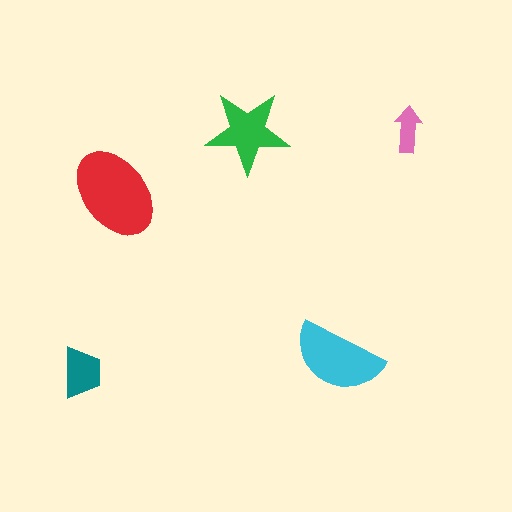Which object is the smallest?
The pink arrow.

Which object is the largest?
The red ellipse.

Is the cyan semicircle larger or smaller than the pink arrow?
Larger.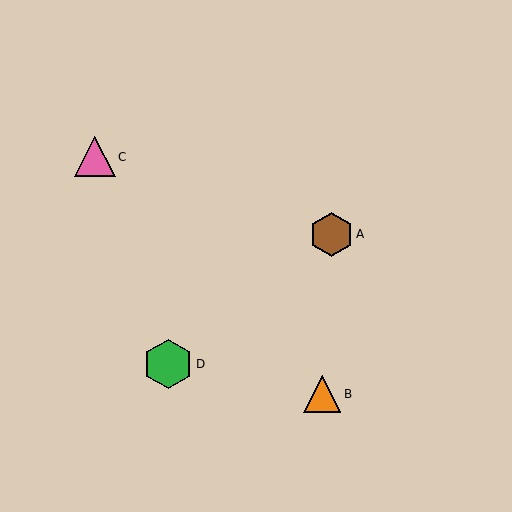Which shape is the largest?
The green hexagon (labeled D) is the largest.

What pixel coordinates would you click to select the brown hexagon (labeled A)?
Click at (332, 234) to select the brown hexagon A.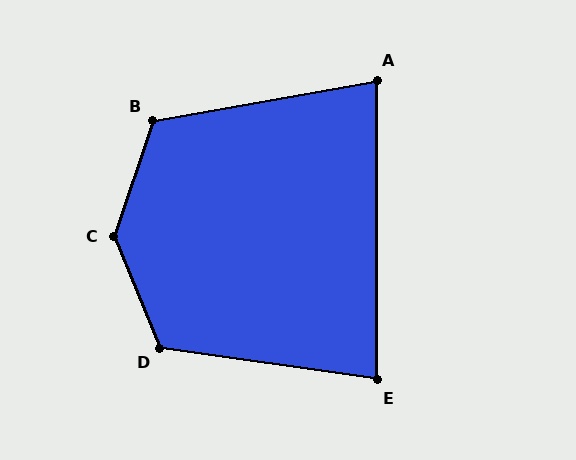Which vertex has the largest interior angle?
C, at approximately 139 degrees.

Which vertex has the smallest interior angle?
A, at approximately 80 degrees.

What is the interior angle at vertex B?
Approximately 119 degrees (obtuse).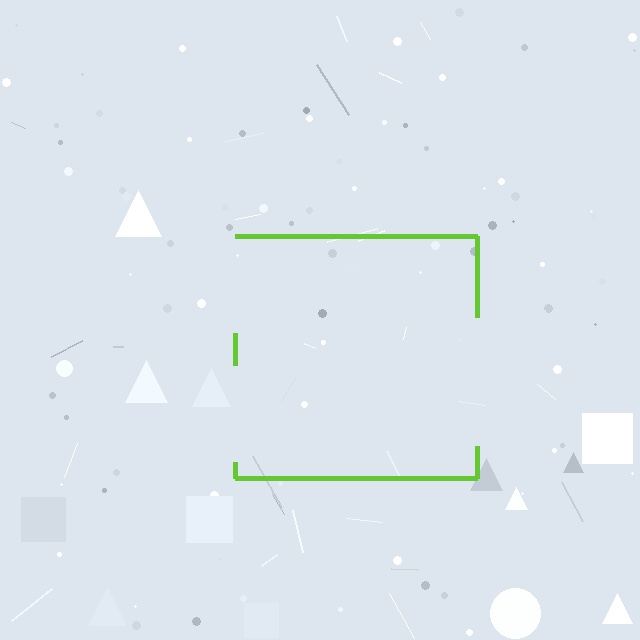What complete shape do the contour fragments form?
The contour fragments form a square.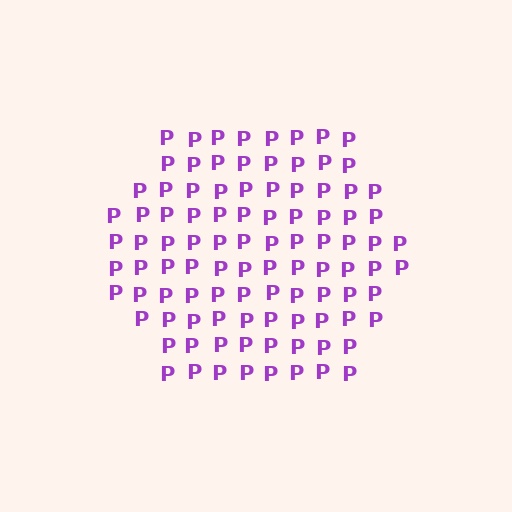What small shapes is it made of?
It is made of small letter P's.